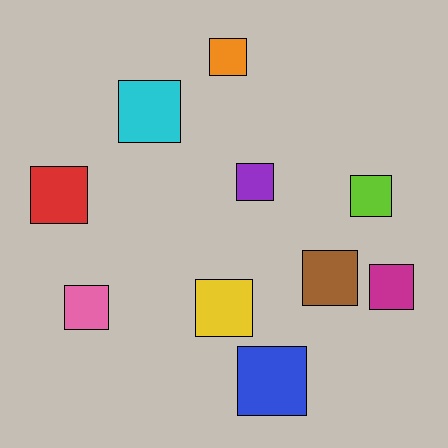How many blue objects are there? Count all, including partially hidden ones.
There is 1 blue object.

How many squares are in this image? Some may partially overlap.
There are 10 squares.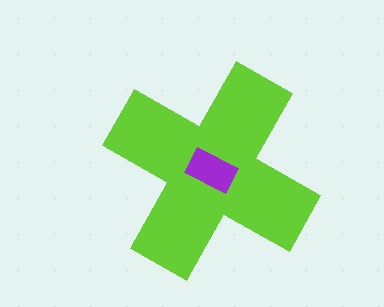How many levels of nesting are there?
2.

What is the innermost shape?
The purple rectangle.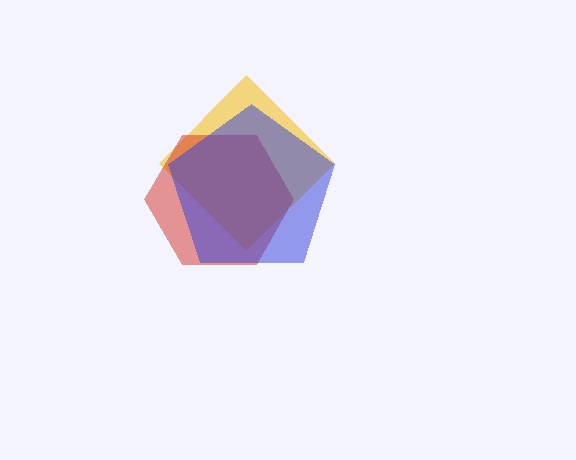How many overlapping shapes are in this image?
There are 3 overlapping shapes in the image.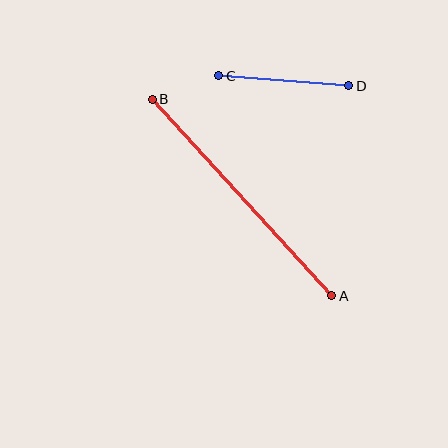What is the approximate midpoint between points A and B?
The midpoint is at approximately (242, 198) pixels.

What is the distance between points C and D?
The distance is approximately 130 pixels.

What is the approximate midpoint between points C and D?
The midpoint is at approximately (284, 81) pixels.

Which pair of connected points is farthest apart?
Points A and B are farthest apart.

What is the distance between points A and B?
The distance is approximately 266 pixels.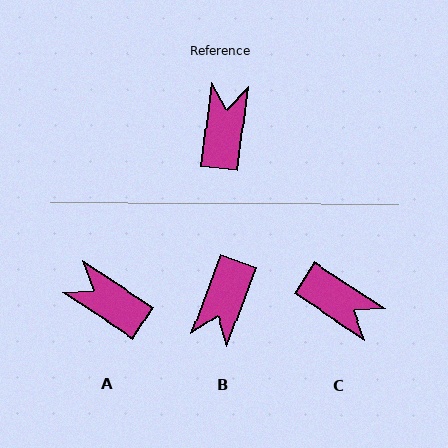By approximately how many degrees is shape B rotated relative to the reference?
Approximately 166 degrees counter-clockwise.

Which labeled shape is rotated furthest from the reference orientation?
B, about 166 degrees away.